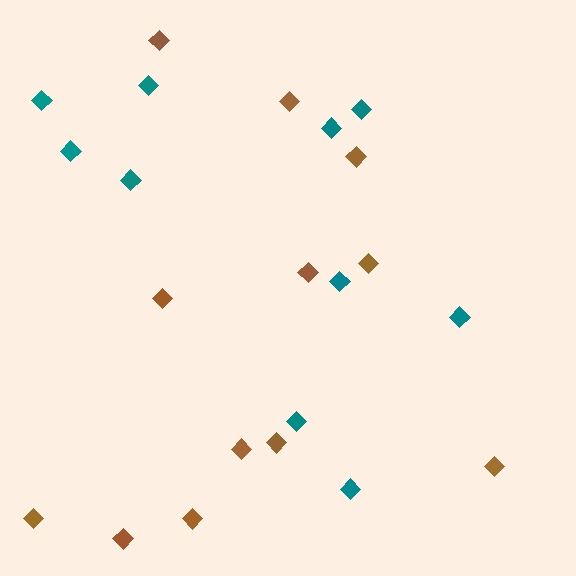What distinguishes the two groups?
There are 2 groups: one group of teal diamonds (10) and one group of brown diamonds (12).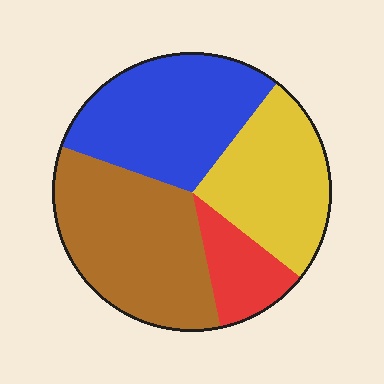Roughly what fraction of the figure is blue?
Blue covers roughly 30% of the figure.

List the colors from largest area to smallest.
From largest to smallest: brown, blue, yellow, red.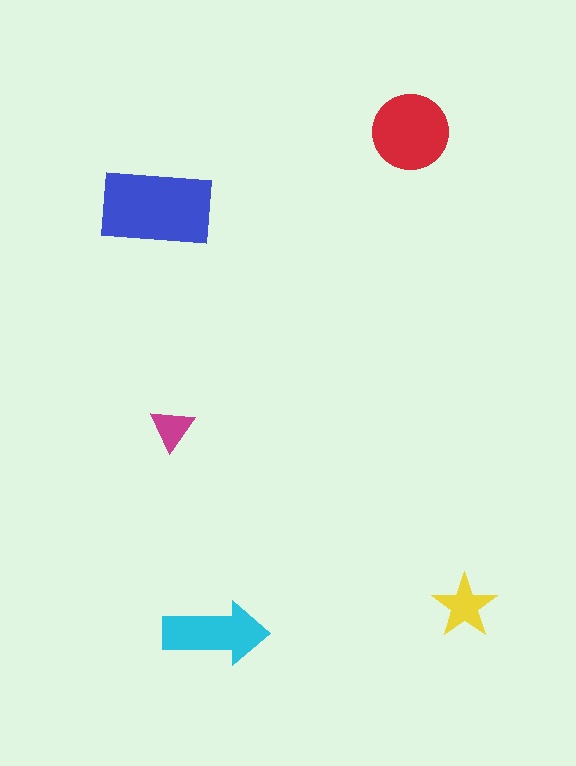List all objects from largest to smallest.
The blue rectangle, the red circle, the cyan arrow, the yellow star, the magenta triangle.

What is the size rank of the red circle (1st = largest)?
2nd.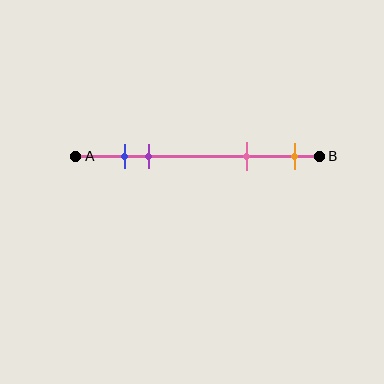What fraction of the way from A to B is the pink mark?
The pink mark is approximately 70% (0.7) of the way from A to B.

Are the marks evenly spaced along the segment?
No, the marks are not evenly spaced.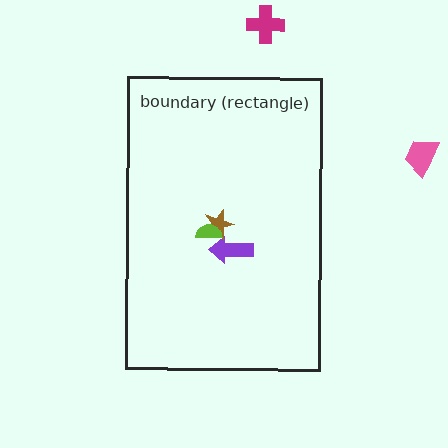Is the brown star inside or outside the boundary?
Inside.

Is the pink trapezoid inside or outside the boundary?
Outside.